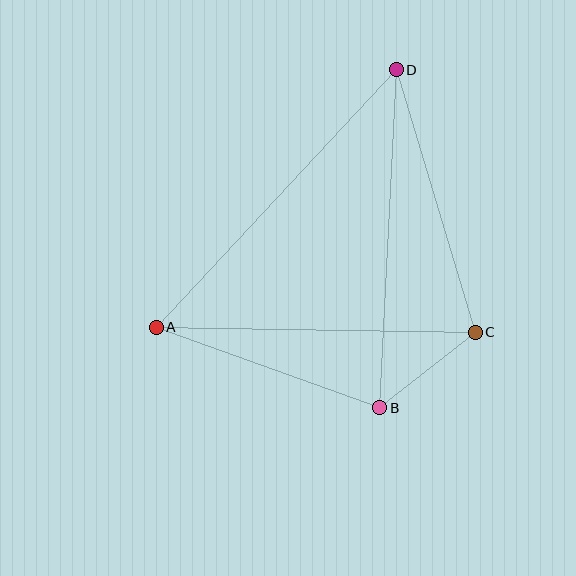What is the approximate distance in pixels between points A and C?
The distance between A and C is approximately 319 pixels.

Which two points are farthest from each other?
Points A and D are farthest from each other.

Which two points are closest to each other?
Points B and C are closest to each other.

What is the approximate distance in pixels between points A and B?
The distance between A and B is approximately 238 pixels.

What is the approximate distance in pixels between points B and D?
The distance between B and D is approximately 338 pixels.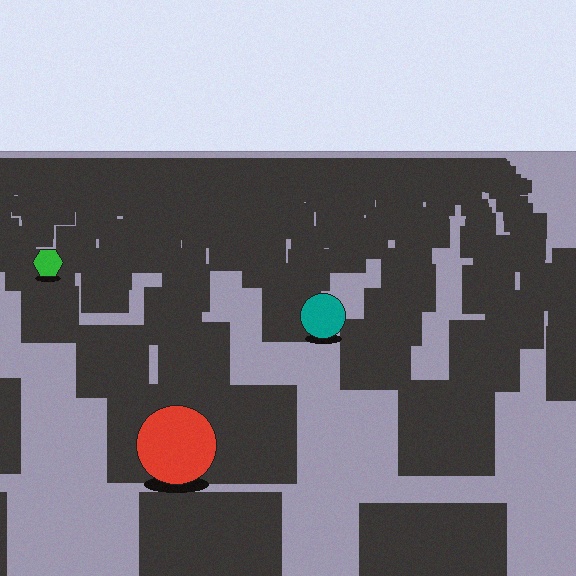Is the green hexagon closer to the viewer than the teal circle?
No. The teal circle is closer — you can tell from the texture gradient: the ground texture is coarser near it.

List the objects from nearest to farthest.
From nearest to farthest: the red circle, the teal circle, the green hexagon.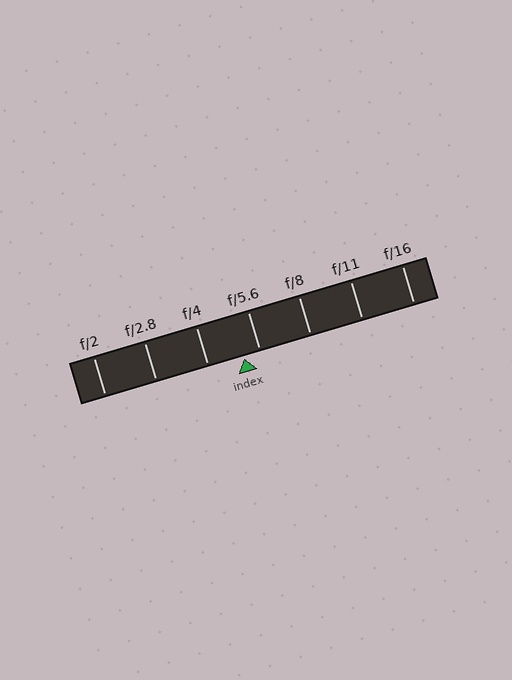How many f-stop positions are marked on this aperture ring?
There are 7 f-stop positions marked.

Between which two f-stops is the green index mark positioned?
The index mark is between f/4 and f/5.6.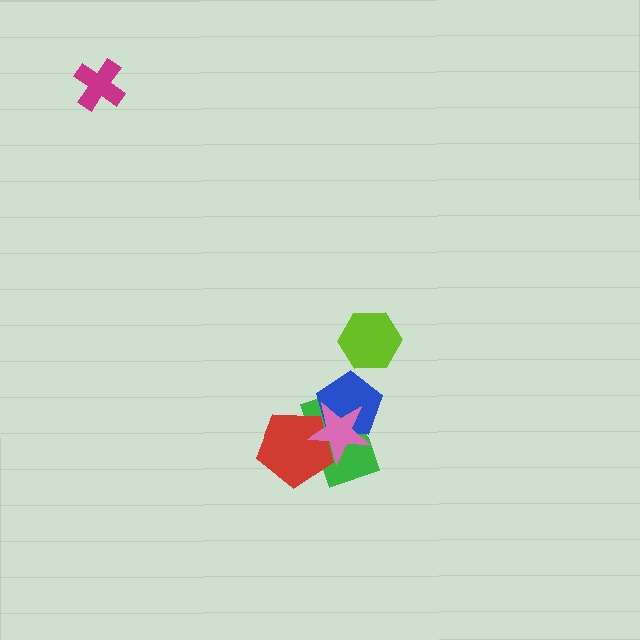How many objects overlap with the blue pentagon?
2 objects overlap with the blue pentagon.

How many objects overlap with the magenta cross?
0 objects overlap with the magenta cross.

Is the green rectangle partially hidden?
Yes, it is partially covered by another shape.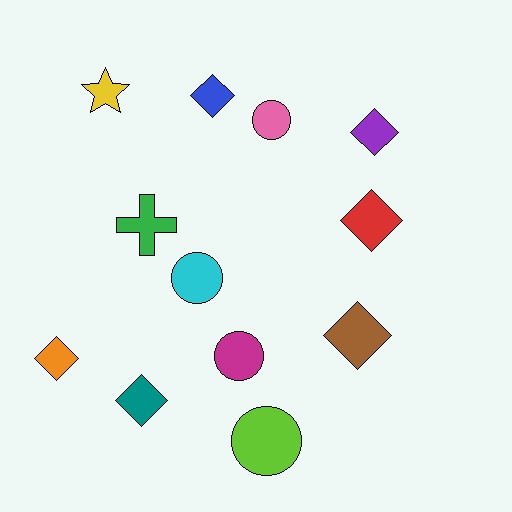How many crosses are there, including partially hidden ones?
There is 1 cross.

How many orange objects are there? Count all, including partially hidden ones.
There is 1 orange object.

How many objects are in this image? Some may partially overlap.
There are 12 objects.